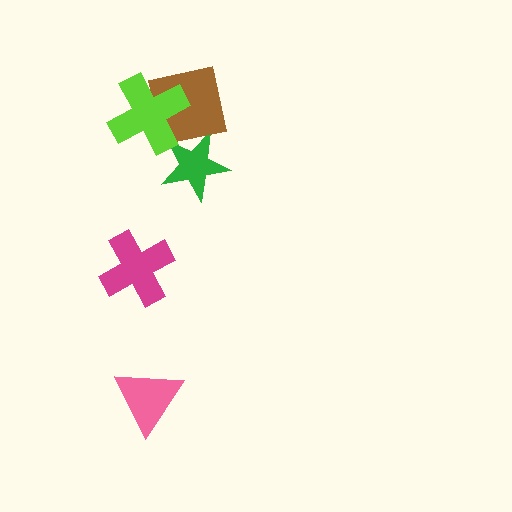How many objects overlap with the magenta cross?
0 objects overlap with the magenta cross.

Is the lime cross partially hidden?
No, no other shape covers it.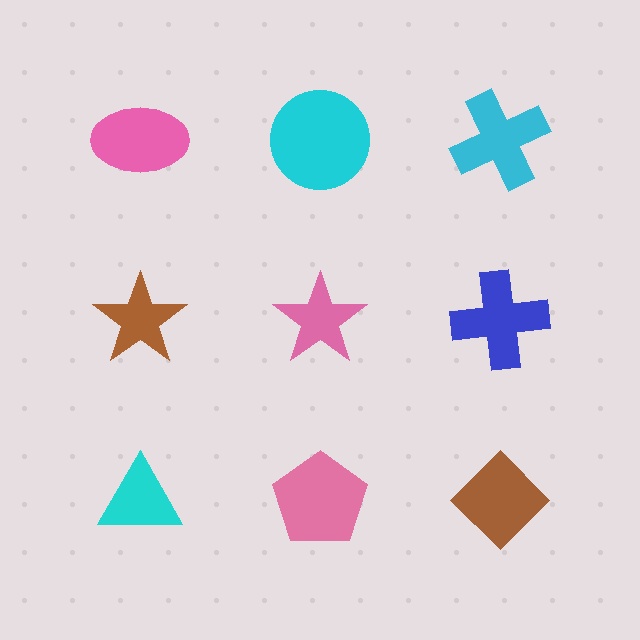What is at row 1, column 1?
A pink ellipse.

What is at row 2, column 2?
A pink star.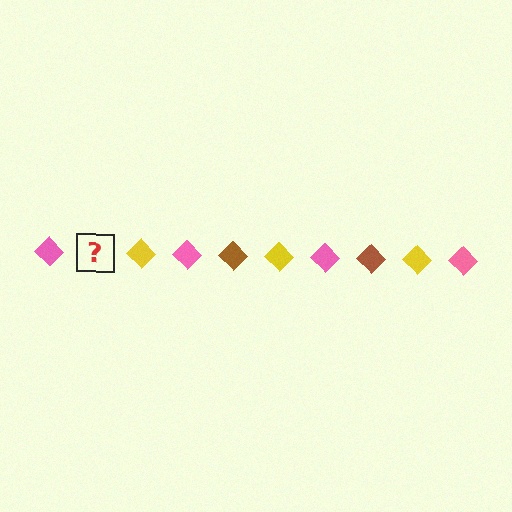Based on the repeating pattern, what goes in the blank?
The blank should be a brown diamond.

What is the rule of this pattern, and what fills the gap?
The rule is that the pattern cycles through pink, brown, yellow diamonds. The gap should be filled with a brown diamond.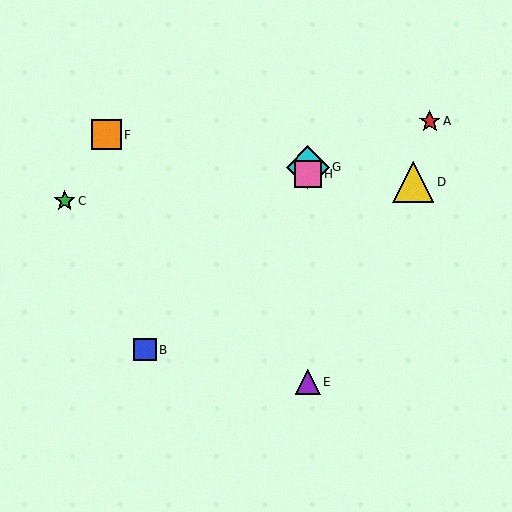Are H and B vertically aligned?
No, H is at x≈308 and B is at x≈145.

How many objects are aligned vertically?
3 objects (E, G, H) are aligned vertically.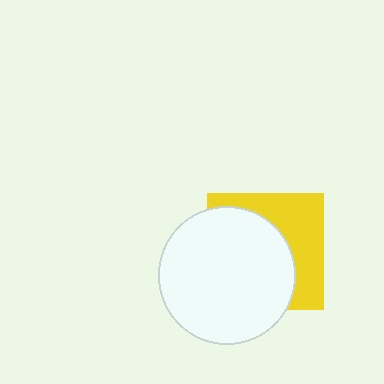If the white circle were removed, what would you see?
You would see the complete yellow square.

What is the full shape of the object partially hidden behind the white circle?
The partially hidden object is a yellow square.